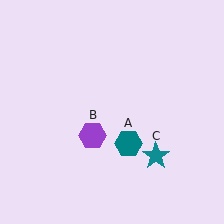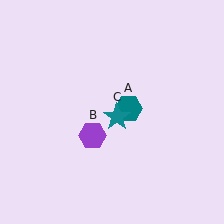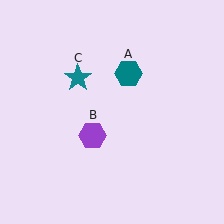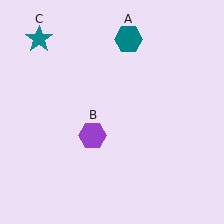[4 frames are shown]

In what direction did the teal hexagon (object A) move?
The teal hexagon (object A) moved up.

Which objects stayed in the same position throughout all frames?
Purple hexagon (object B) remained stationary.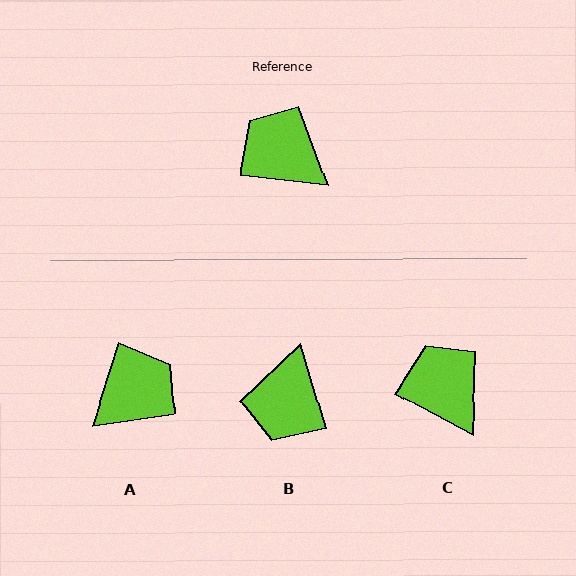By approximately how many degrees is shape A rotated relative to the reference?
Approximately 102 degrees clockwise.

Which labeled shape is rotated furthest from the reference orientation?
B, about 113 degrees away.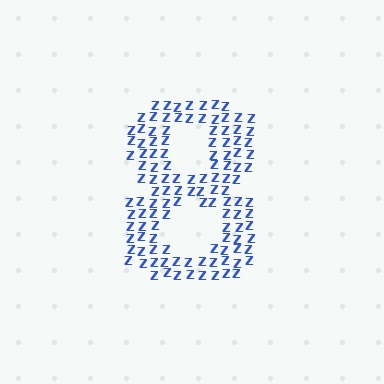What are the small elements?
The small elements are letter Z's.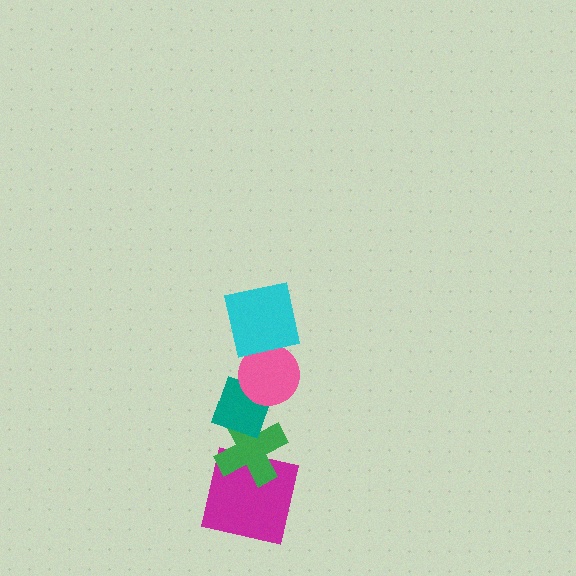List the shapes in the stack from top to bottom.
From top to bottom: the cyan square, the pink circle, the teal diamond, the green cross, the magenta square.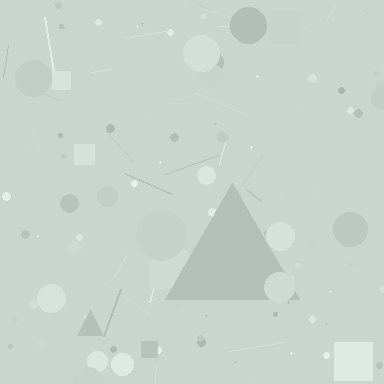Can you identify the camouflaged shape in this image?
The camouflaged shape is a triangle.